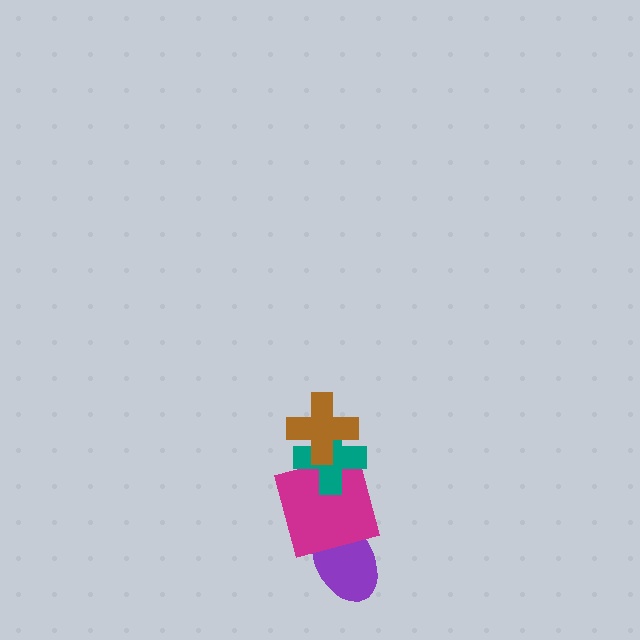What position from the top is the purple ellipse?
The purple ellipse is 4th from the top.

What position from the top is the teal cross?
The teal cross is 2nd from the top.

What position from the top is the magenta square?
The magenta square is 3rd from the top.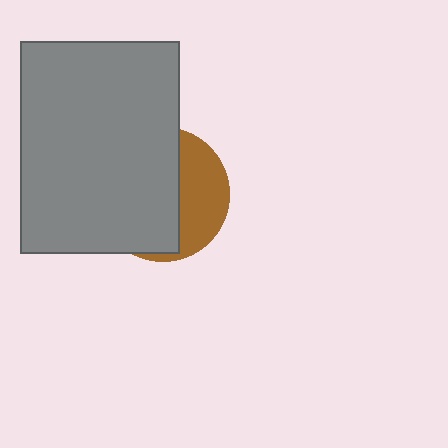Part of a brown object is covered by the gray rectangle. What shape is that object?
It is a circle.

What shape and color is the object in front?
The object in front is a gray rectangle.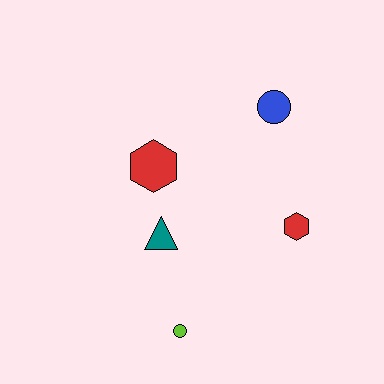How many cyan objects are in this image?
There are no cyan objects.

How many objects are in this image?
There are 5 objects.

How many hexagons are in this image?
There are 2 hexagons.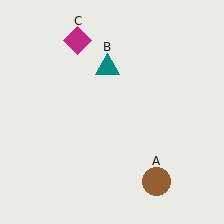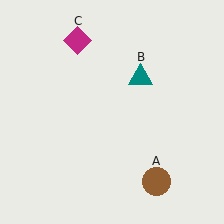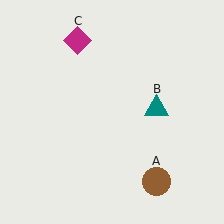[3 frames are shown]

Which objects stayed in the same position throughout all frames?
Brown circle (object A) and magenta diamond (object C) remained stationary.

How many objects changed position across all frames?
1 object changed position: teal triangle (object B).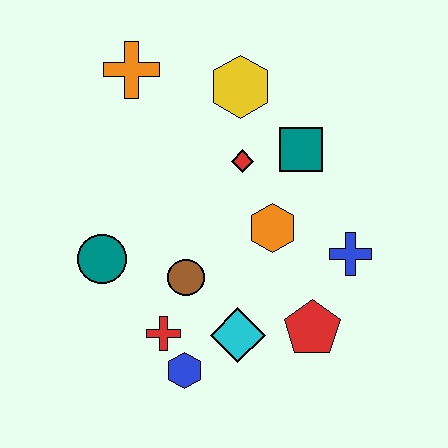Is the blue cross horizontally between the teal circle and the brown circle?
No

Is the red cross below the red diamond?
Yes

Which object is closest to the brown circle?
The red cross is closest to the brown circle.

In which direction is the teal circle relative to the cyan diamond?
The teal circle is to the left of the cyan diamond.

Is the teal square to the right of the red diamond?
Yes